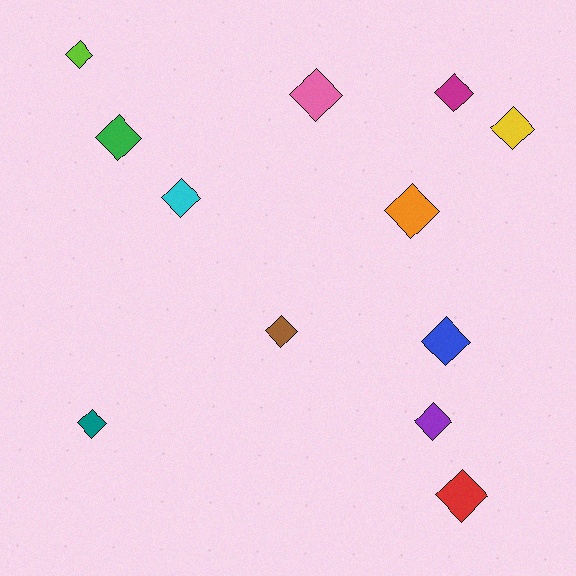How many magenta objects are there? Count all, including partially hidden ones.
There is 1 magenta object.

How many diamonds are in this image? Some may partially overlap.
There are 12 diamonds.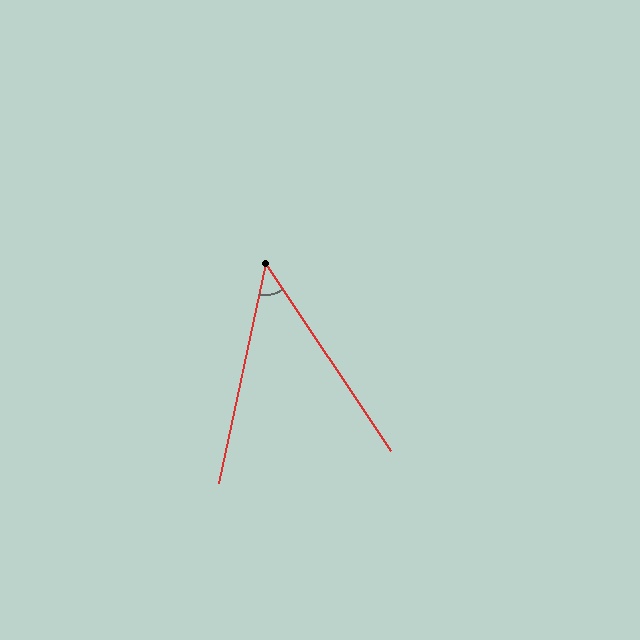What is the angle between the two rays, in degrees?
Approximately 46 degrees.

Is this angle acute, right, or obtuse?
It is acute.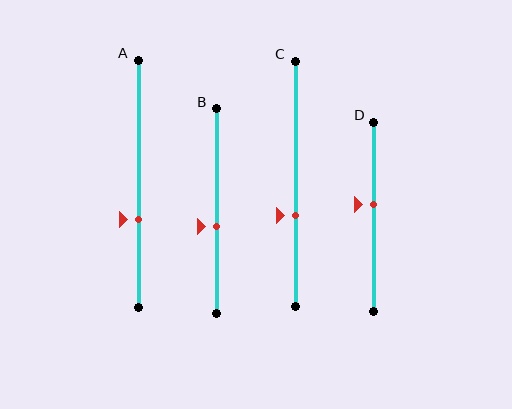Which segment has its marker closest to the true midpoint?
Segment D has its marker closest to the true midpoint.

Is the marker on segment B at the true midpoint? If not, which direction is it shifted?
No, the marker on segment B is shifted downward by about 8% of the segment length.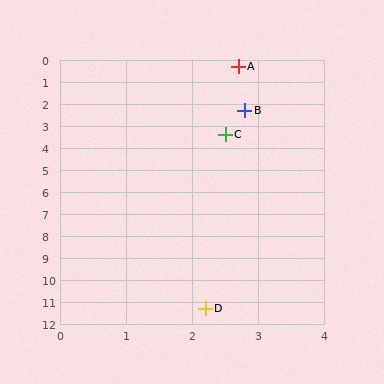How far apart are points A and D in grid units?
Points A and D are about 11.0 grid units apart.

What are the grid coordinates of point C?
Point C is at approximately (2.5, 3.4).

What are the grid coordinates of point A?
Point A is at approximately (2.7, 0.3).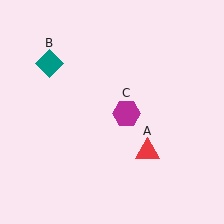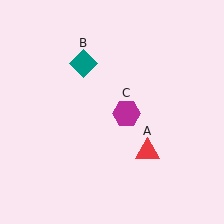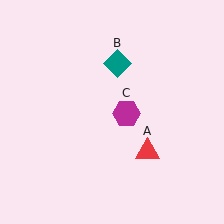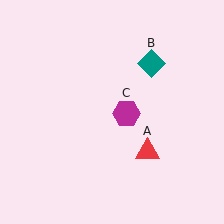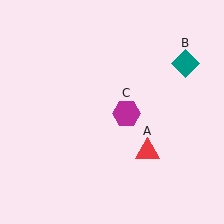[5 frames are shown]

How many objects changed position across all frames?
1 object changed position: teal diamond (object B).